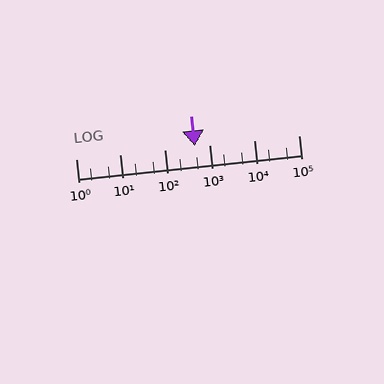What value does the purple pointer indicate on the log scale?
The pointer indicates approximately 470.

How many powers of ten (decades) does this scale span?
The scale spans 5 decades, from 1 to 100000.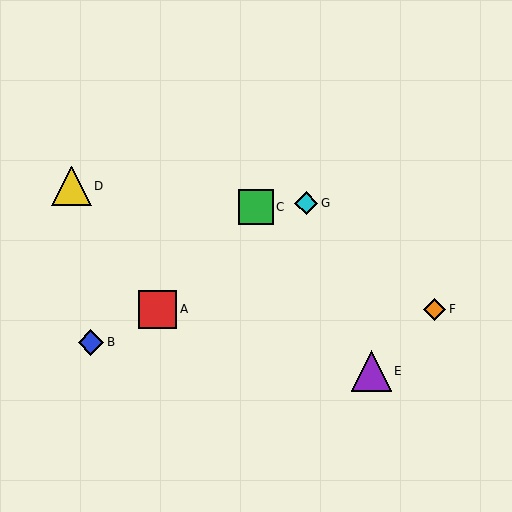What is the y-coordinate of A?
Object A is at y≈309.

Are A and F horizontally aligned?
Yes, both are at y≈309.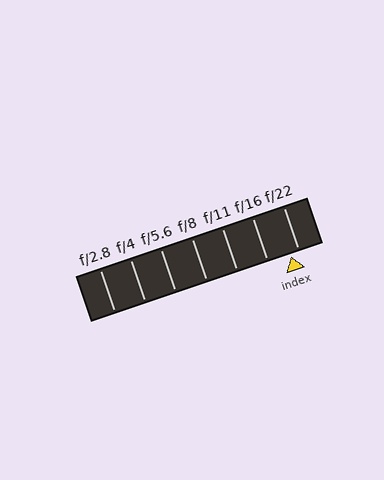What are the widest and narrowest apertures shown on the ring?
The widest aperture shown is f/2.8 and the narrowest is f/22.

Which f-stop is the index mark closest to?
The index mark is closest to f/22.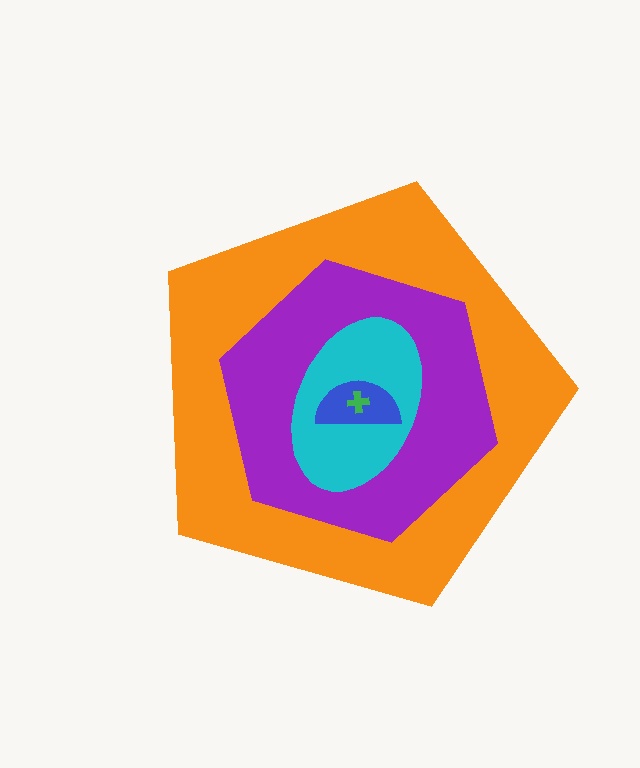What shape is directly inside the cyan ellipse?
The blue semicircle.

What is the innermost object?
The green cross.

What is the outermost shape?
The orange pentagon.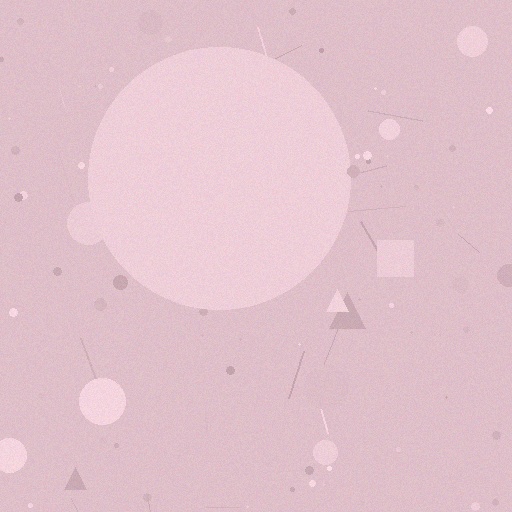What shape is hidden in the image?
A circle is hidden in the image.